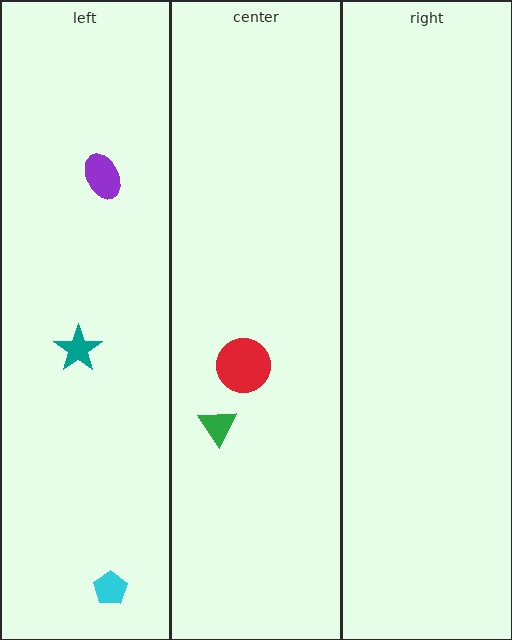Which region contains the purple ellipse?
The left region.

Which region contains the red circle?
The center region.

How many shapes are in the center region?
2.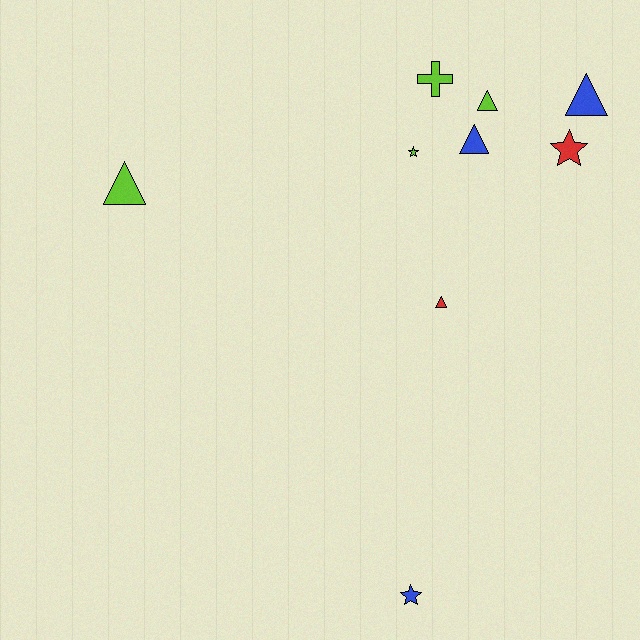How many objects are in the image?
There are 9 objects.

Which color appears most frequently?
Lime, with 4 objects.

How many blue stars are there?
There is 1 blue star.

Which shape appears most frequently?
Triangle, with 5 objects.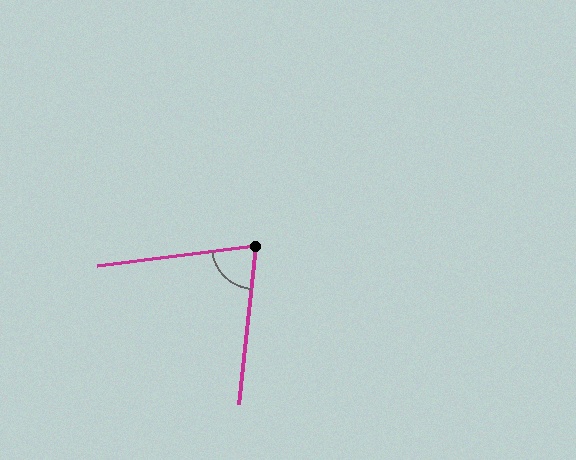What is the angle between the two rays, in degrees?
Approximately 77 degrees.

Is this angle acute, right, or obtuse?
It is acute.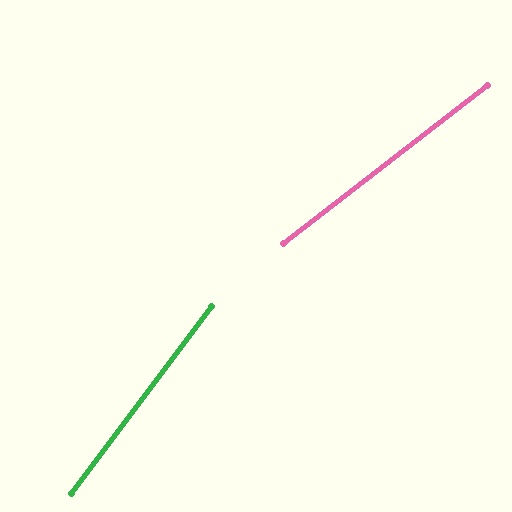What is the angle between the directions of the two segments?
Approximately 15 degrees.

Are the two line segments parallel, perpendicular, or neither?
Neither parallel nor perpendicular — they differ by about 15°.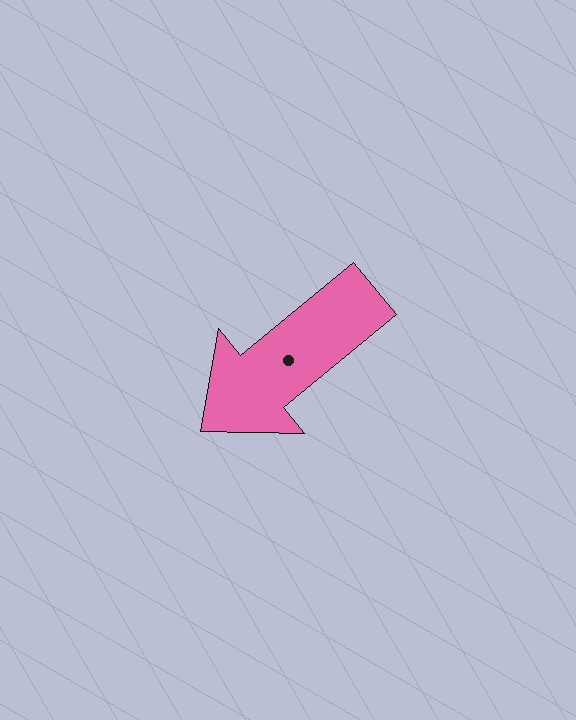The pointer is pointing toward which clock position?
Roughly 8 o'clock.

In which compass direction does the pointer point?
Southwest.